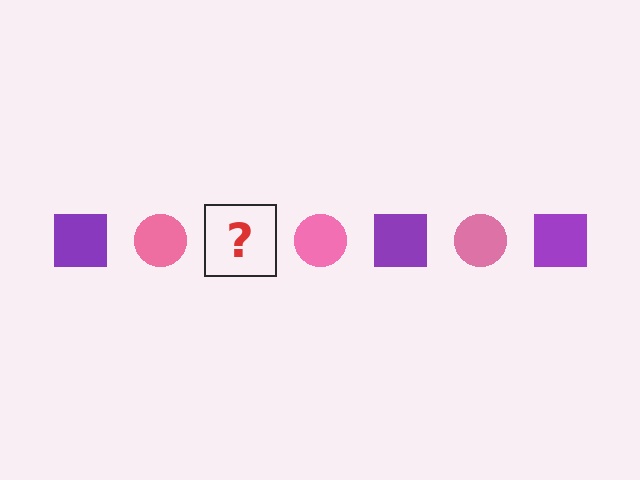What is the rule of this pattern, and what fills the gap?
The rule is that the pattern alternates between purple square and pink circle. The gap should be filled with a purple square.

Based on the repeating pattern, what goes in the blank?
The blank should be a purple square.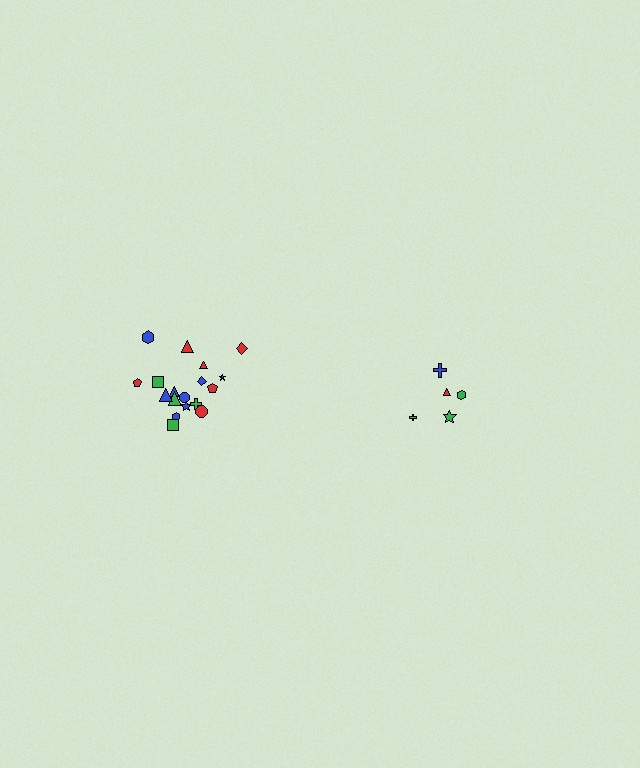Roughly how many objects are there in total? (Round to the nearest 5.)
Roughly 25 objects in total.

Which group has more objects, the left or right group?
The left group.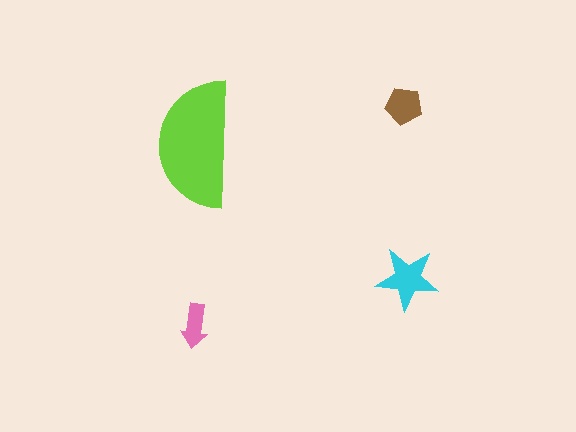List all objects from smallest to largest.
The pink arrow, the brown pentagon, the cyan star, the lime semicircle.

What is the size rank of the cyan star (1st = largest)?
2nd.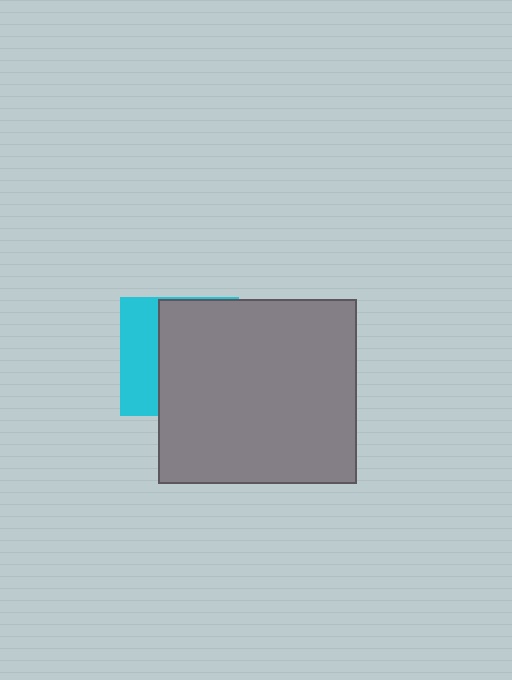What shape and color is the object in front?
The object in front is a gray rectangle.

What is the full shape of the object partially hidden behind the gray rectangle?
The partially hidden object is a cyan square.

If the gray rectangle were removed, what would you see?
You would see the complete cyan square.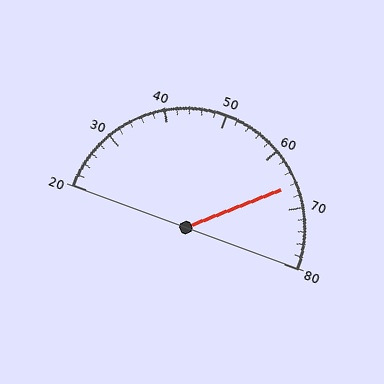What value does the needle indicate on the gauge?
The needle indicates approximately 66.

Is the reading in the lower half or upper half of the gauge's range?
The reading is in the upper half of the range (20 to 80).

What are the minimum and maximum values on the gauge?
The gauge ranges from 20 to 80.